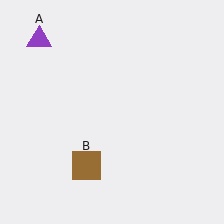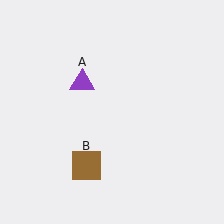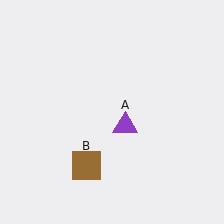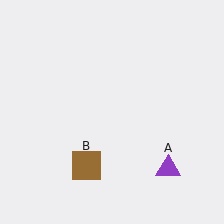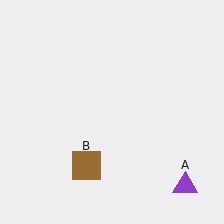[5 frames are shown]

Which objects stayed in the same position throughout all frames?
Brown square (object B) remained stationary.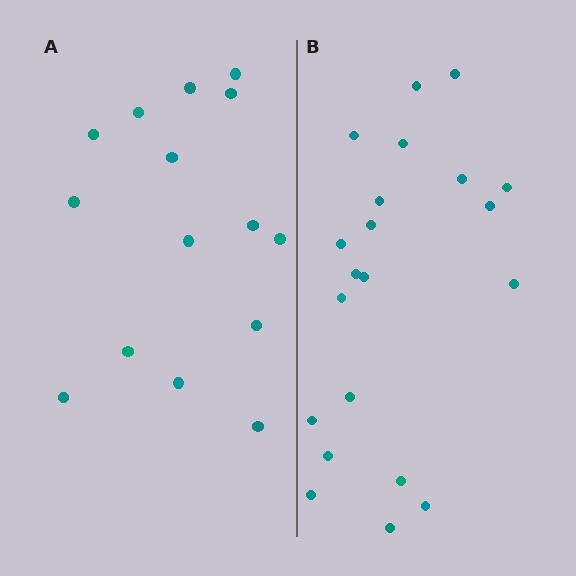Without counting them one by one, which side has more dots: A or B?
Region B (the right region) has more dots.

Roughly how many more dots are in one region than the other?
Region B has about 6 more dots than region A.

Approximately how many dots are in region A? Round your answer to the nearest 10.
About 20 dots. (The exact count is 15, which rounds to 20.)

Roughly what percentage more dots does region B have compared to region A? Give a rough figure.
About 40% more.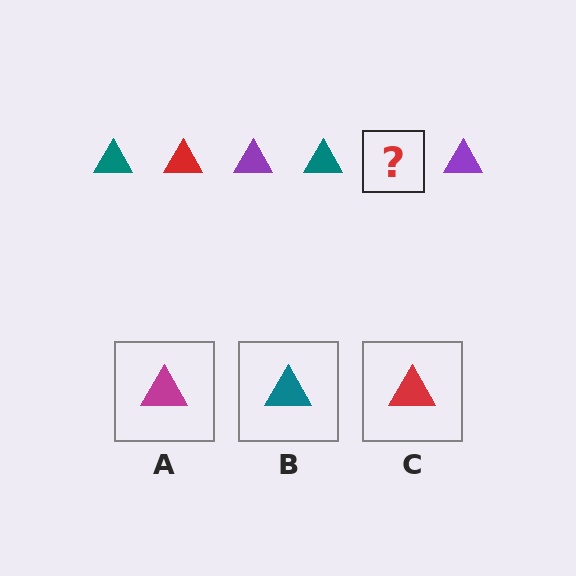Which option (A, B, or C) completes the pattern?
C.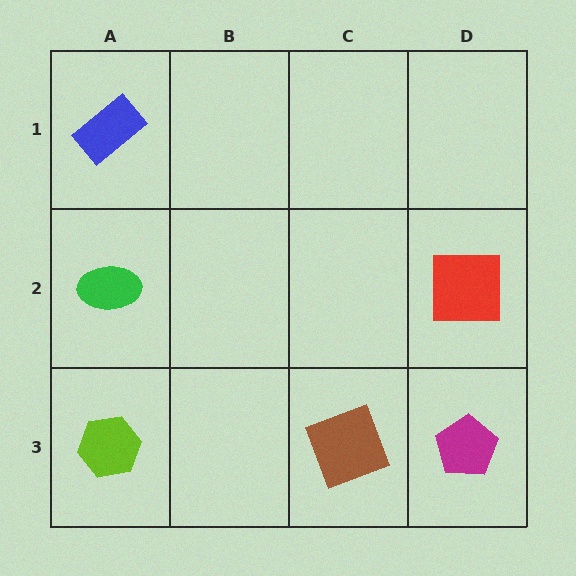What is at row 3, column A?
A lime hexagon.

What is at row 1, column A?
A blue rectangle.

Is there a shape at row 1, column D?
No, that cell is empty.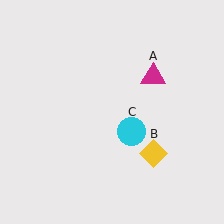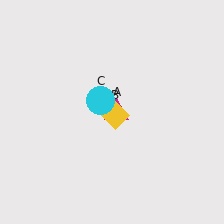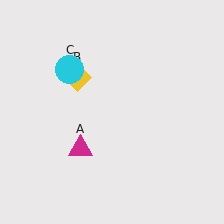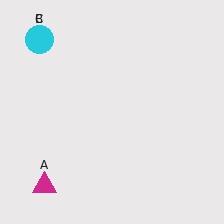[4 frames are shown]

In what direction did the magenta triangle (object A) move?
The magenta triangle (object A) moved down and to the left.